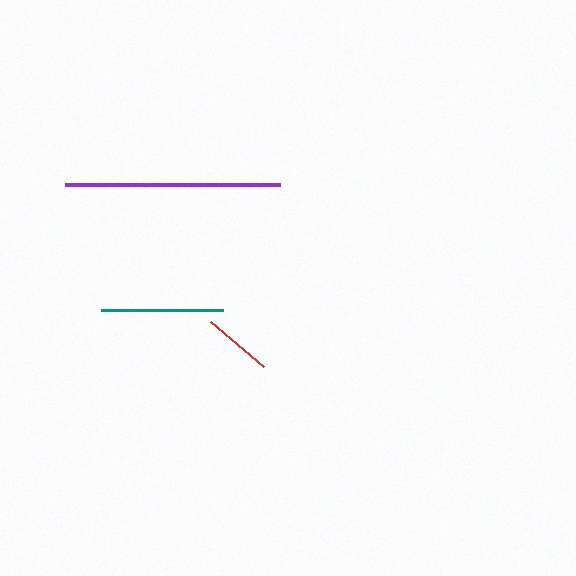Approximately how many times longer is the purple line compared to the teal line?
The purple line is approximately 1.8 times the length of the teal line.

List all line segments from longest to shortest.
From longest to shortest: purple, teal, red.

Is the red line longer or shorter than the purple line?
The purple line is longer than the red line.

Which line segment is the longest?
The purple line is the longest at approximately 215 pixels.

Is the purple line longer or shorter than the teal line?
The purple line is longer than the teal line.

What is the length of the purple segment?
The purple segment is approximately 215 pixels long.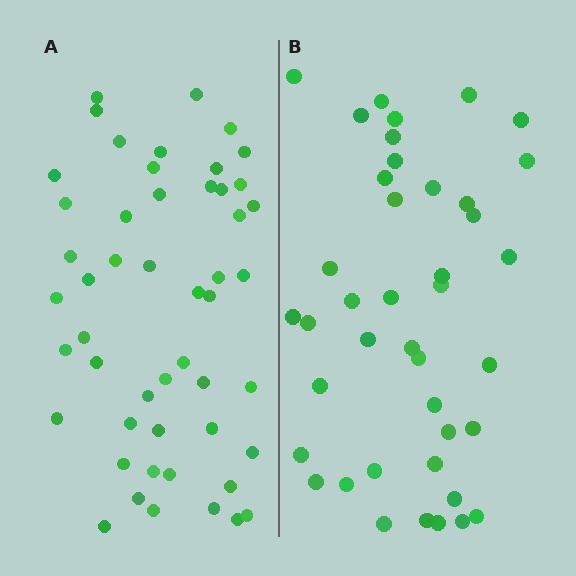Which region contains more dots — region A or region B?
Region A (the left region) has more dots.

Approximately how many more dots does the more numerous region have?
Region A has roughly 8 or so more dots than region B.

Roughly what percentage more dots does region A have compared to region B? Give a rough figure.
About 20% more.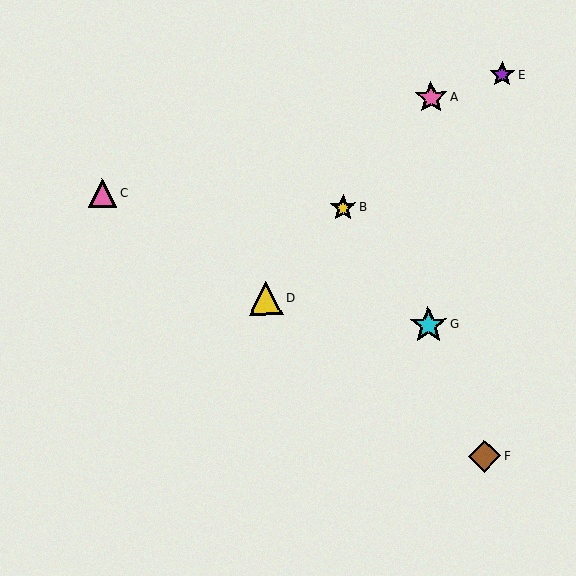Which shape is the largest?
The cyan star (labeled G) is the largest.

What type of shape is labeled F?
Shape F is a brown diamond.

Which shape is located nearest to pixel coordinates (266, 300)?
The yellow triangle (labeled D) at (266, 298) is nearest to that location.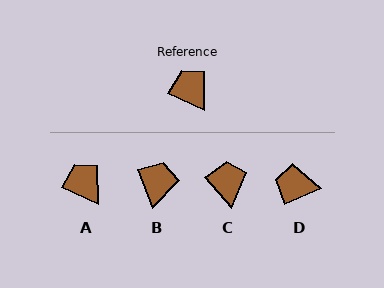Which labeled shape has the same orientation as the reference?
A.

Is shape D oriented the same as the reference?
No, it is off by about 49 degrees.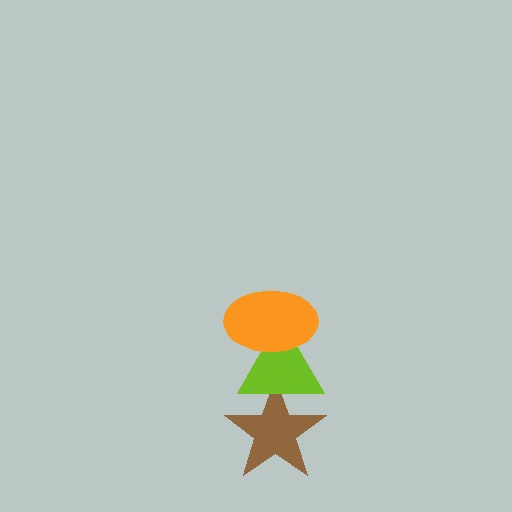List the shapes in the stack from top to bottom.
From top to bottom: the orange ellipse, the lime triangle, the brown star.